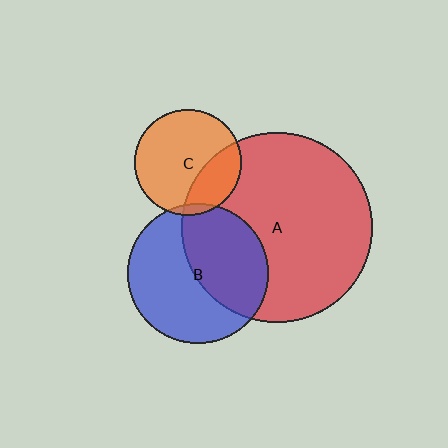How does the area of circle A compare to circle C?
Approximately 3.2 times.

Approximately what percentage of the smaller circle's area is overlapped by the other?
Approximately 45%.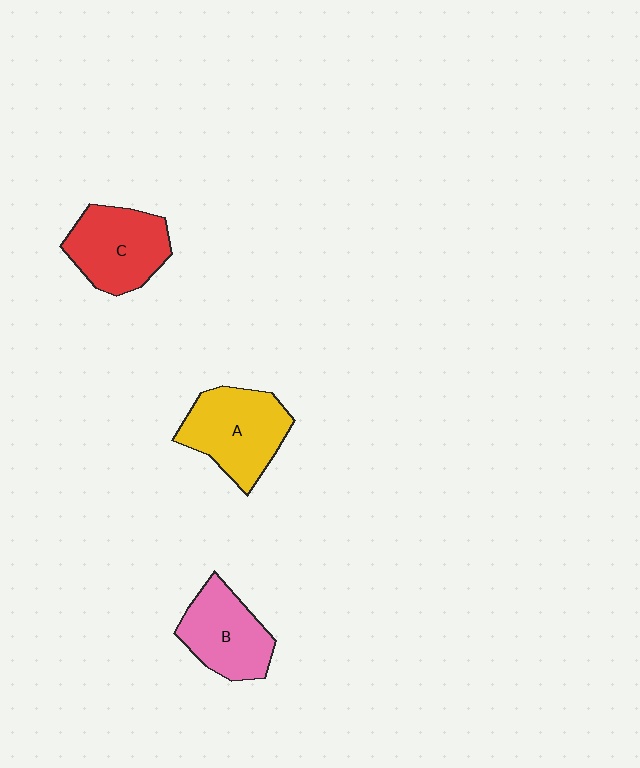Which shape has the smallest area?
Shape B (pink).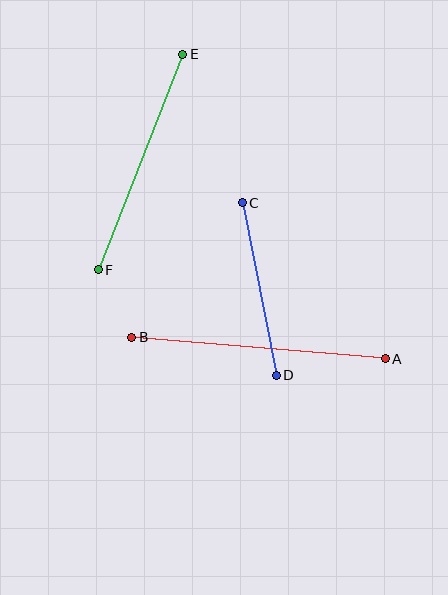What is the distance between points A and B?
The distance is approximately 254 pixels.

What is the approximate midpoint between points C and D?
The midpoint is at approximately (259, 289) pixels.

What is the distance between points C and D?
The distance is approximately 176 pixels.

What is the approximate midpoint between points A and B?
The midpoint is at approximately (258, 348) pixels.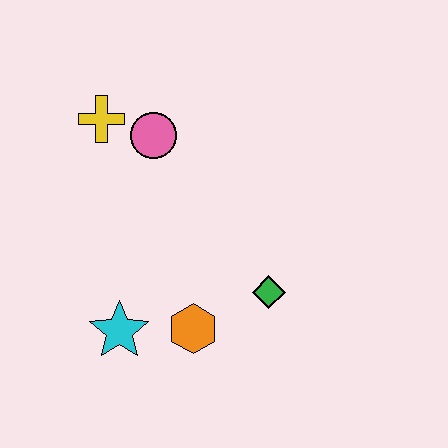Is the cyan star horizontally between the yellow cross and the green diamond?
Yes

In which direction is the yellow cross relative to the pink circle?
The yellow cross is to the left of the pink circle.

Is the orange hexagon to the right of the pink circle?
Yes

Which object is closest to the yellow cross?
The pink circle is closest to the yellow cross.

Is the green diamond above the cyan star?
Yes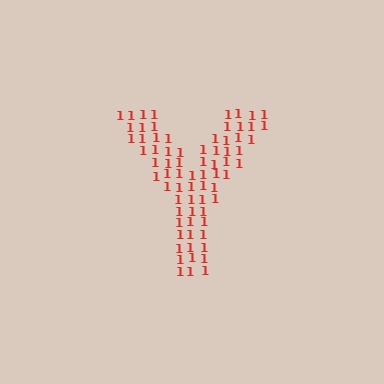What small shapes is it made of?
It is made of small digit 1's.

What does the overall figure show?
The overall figure shows the letter Y.